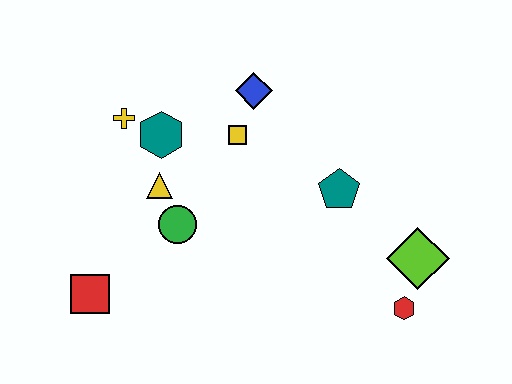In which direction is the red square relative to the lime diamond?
The red square is to the left of the lime diamond.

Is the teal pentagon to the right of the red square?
Yes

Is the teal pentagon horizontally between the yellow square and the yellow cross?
No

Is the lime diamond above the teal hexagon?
No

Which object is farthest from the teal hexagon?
The red hexagon is farthest from the teal hexagon.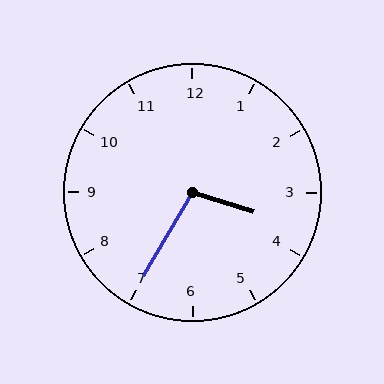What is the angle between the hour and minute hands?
Approximately 102 degrees.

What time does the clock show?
3:35.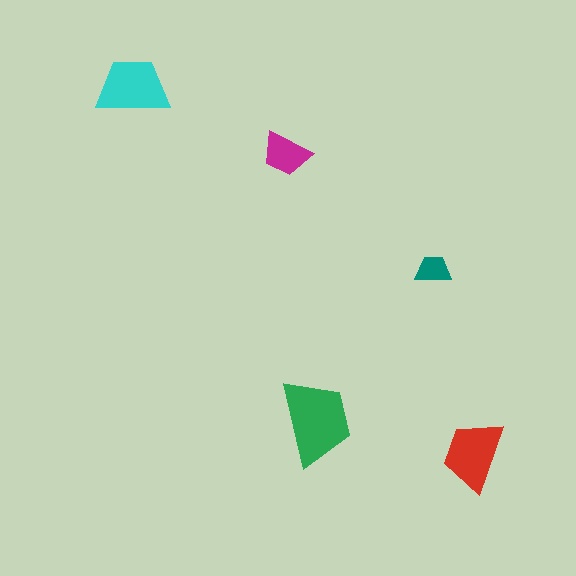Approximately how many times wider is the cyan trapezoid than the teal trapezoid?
About 2 times wider.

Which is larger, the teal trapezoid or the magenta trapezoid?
The magenta one.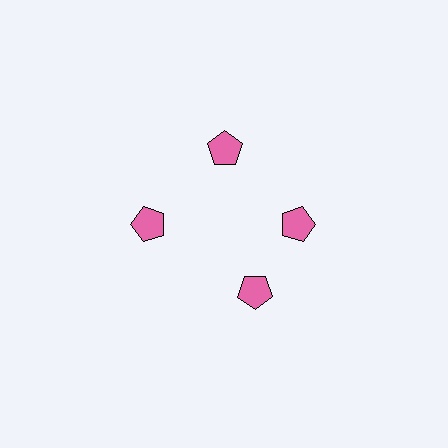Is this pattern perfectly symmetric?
No. The 4 pink pentagons are arranged in a ring, but one element near the 6 o'clock position is rotated out of alignment along the ring, breaking the 4-fold rotational symmetry.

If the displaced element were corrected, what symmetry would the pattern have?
It would have 4-fold rotational symmetry — the pattern would map onto itself every 90 degrees.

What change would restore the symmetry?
The symmetry would be restored by rotating it back into even spacing with its neighbors so that all 4 pentagons sit at equal angles and equal distance from the center.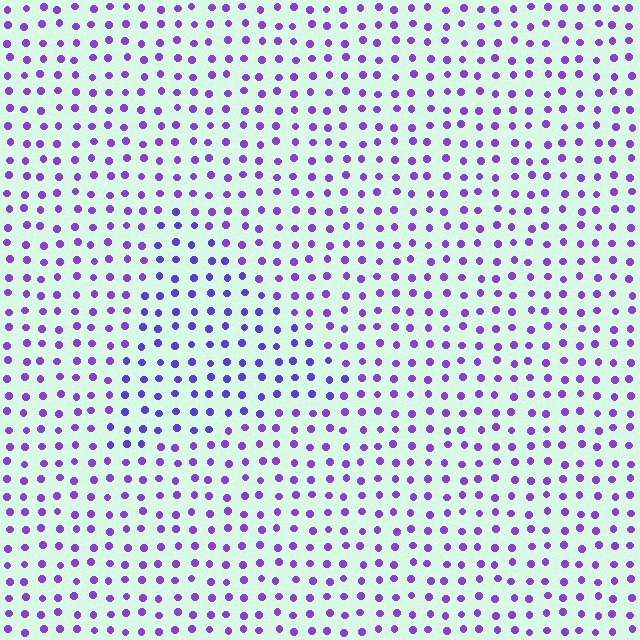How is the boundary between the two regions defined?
The boundary is defined purely by a slight shift in hue (about 22 degrees). Spacing, size, and orientation are identical on both sides.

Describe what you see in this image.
The image is filled with small purple elements in a uniform arrangement. A triangle-shaped region is visible where the elements are tinted to a slightly different hue, forming a subtle color boundary.